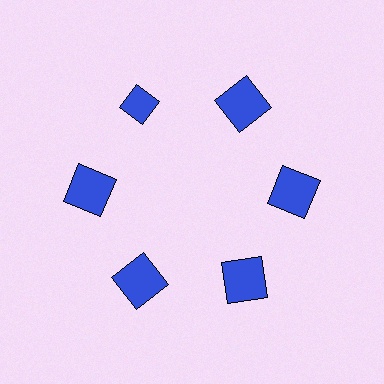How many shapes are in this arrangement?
There are 6 shapes arranged in a ring pattern.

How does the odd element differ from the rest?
It has a different shape: diamond instead of square.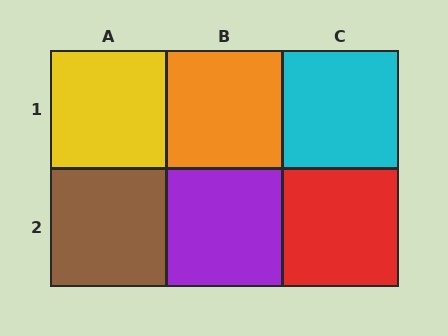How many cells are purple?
1 cell is purple.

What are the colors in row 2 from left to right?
Brown, purple, red.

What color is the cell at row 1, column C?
Cyan.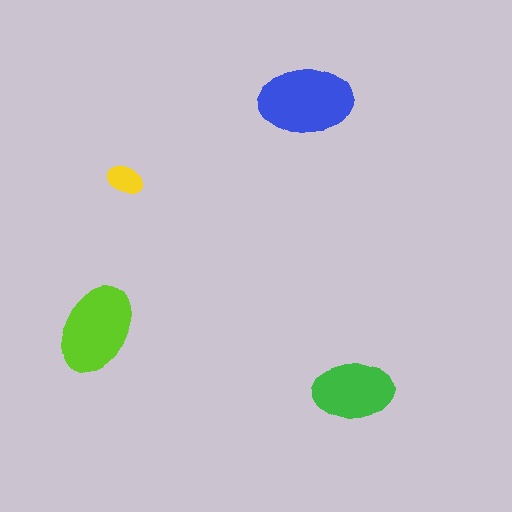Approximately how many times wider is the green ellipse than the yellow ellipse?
About 2 times wider.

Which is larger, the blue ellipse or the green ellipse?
The blue one.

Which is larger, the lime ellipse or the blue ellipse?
The blue one.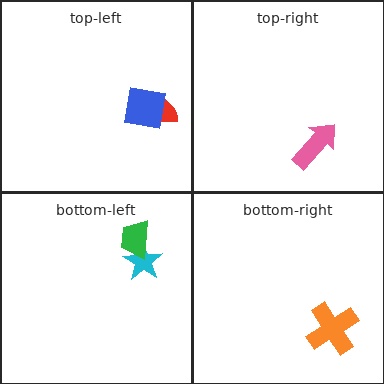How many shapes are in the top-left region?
2.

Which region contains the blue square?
The top-left region.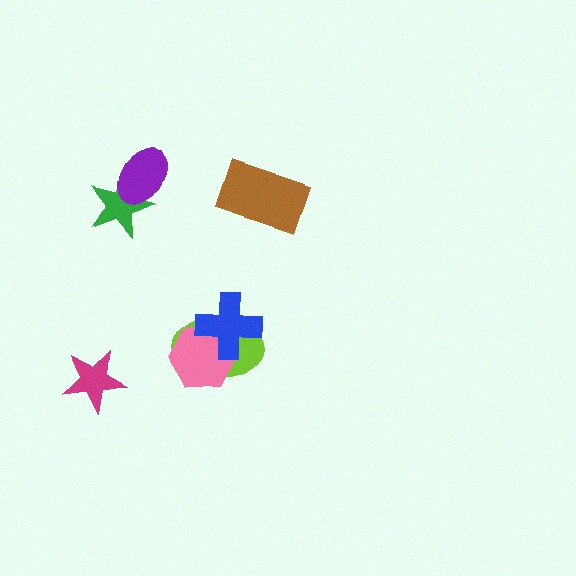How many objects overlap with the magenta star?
0 objects overlap with the magenta star.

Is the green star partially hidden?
Yes, it is partially covered by another shape.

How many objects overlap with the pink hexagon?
2 objects overlap with the pink hexagon.